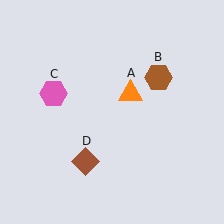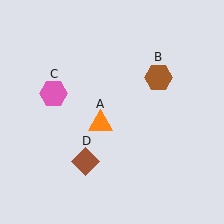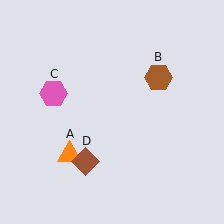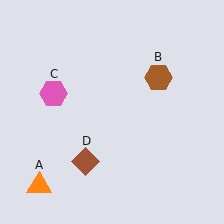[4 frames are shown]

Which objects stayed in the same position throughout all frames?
Brown hexagon (object B) and pink hexagon (object C) and brown diamond (object D) remained stationary.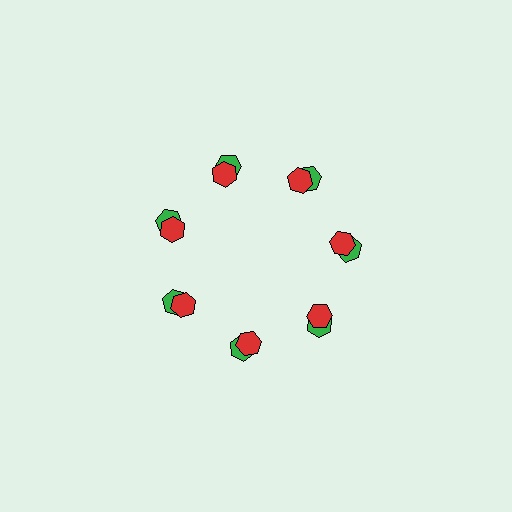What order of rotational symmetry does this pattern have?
This pattern has 7-fold rotational symmetry.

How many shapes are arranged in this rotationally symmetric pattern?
There are 14 shapes, arranged in 7 groups of 2.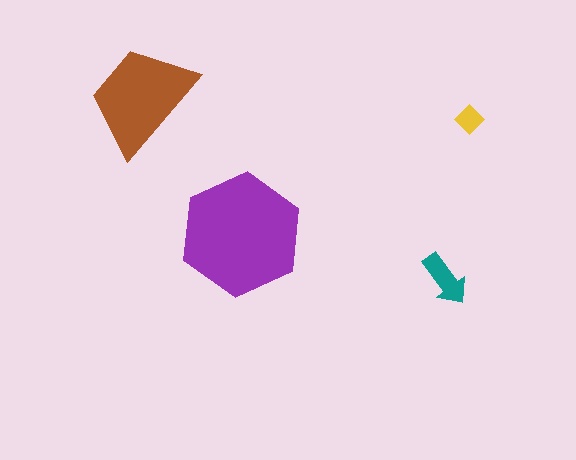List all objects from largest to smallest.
The purple hexagon, the brown trapezoid, the teal arrow, the yellow diamond.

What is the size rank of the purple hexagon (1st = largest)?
1st.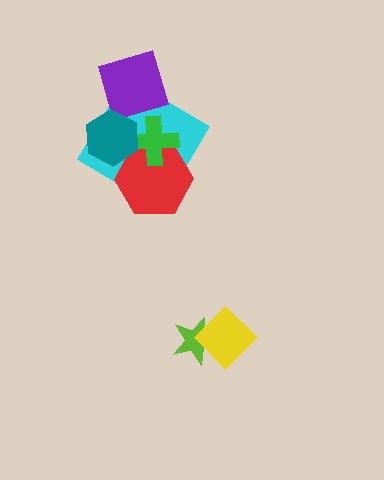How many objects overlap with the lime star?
1 object overlaps with the lime star.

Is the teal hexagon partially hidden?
No, no other shape covers it.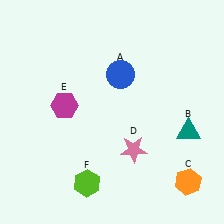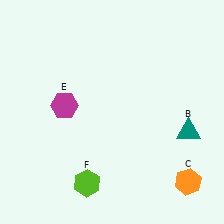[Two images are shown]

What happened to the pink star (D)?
The pink star (D) was removed in Image 2. It was in the bottom-right area of Image 1.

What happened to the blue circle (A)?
The blue circle (A) was removed in Image 2. It was in the top-right area of Image 1.